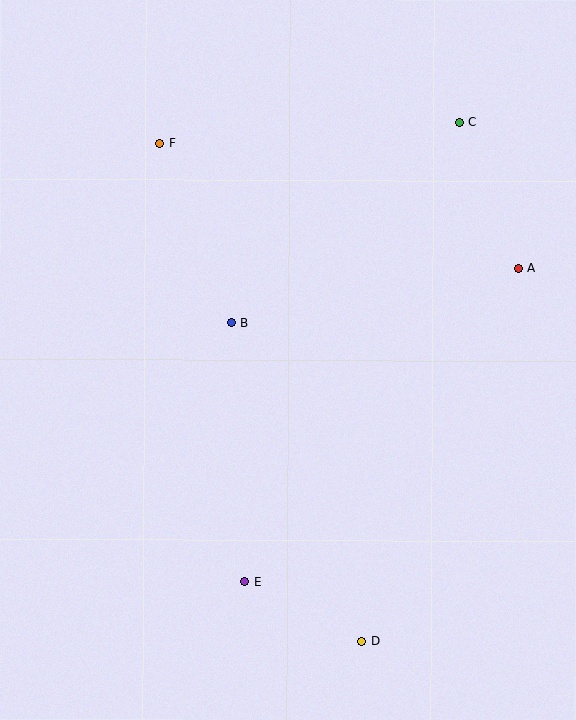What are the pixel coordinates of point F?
Point F is at (160, 144).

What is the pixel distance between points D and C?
The distance between D and C is 529 pixels.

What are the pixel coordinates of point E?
Point E is at (245, 581).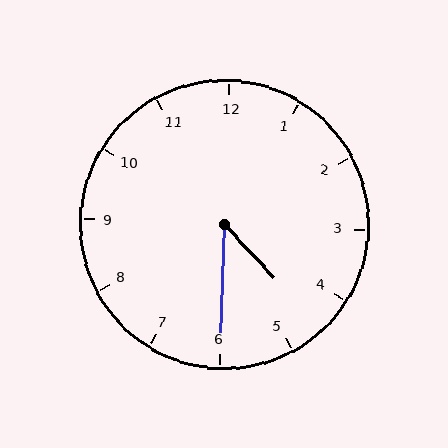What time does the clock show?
4:30.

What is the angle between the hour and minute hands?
Approximately 45 degrees.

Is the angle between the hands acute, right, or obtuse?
It is acute.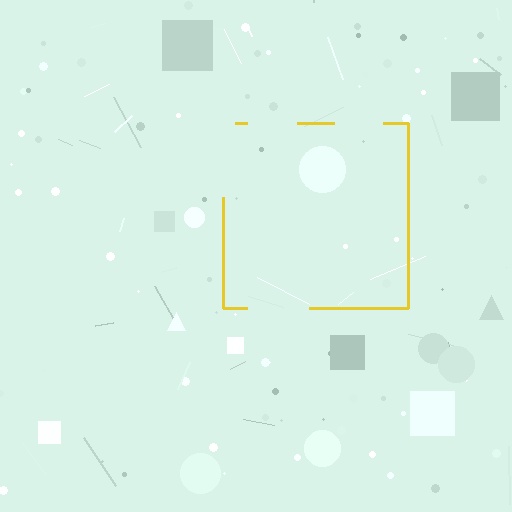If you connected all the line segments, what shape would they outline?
They would outline a square.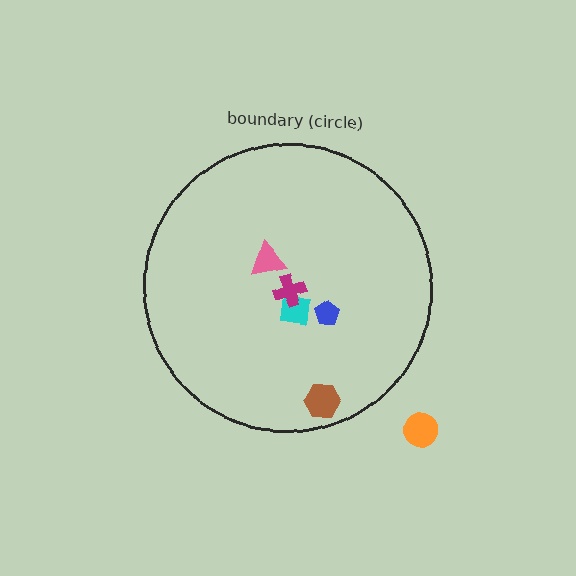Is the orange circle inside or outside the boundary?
Outside.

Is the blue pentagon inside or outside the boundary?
Inside.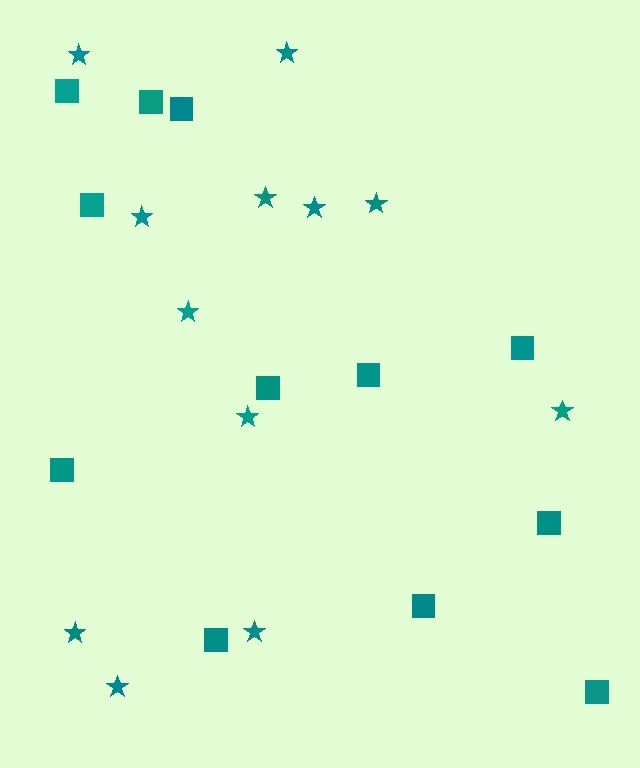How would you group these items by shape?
There are 2 groups: one group of stars (12) and one group of squares (12).